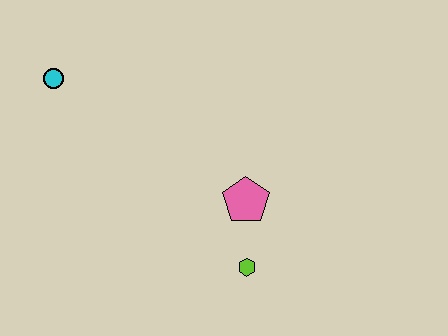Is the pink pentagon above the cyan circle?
No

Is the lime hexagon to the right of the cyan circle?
Yes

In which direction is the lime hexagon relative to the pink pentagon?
The lime hexagon is below the pink pentagon.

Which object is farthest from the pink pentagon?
The cyan circle is farthest from the pink pentagon.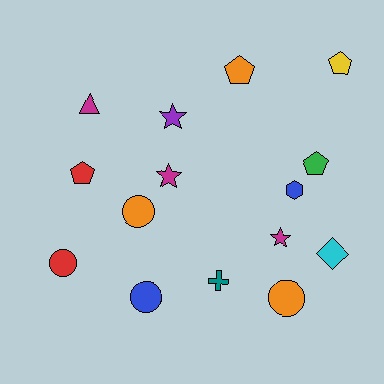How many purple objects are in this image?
There is 1 purple object.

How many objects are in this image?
There are 15 objects.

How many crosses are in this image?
There is 1 cross.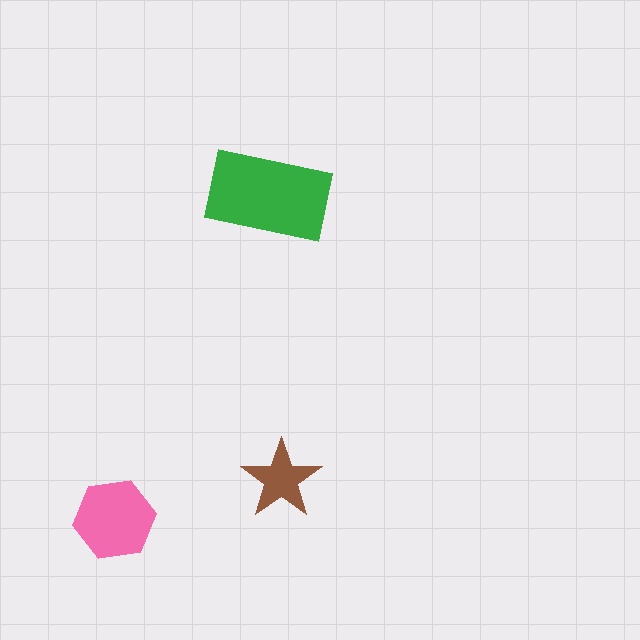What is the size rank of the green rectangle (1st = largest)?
1st.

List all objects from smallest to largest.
The brown star, the pink hexagon, the green rectangle.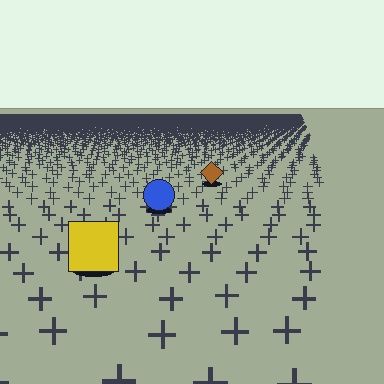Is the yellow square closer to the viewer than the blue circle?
Yes. The yellow square is closer — you can tell from the texture gradient: the ground texture is coarser near it.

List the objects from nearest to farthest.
From nearest to farthest: the yellow square, the blue circle, the brown diamond.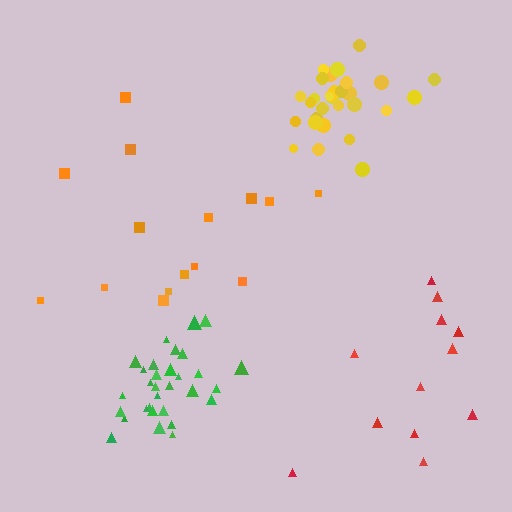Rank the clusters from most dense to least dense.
green, yellow, orange, red.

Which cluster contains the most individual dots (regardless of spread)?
Green (31).